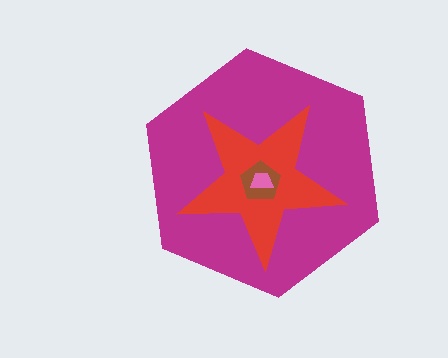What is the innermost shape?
The pink trapezoid.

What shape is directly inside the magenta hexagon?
The red star.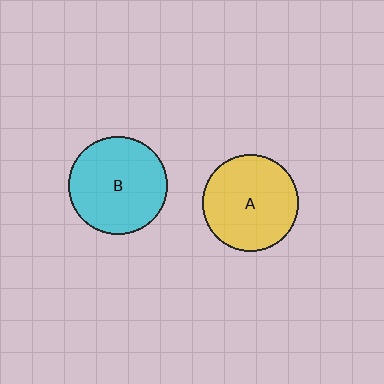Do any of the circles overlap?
No, none of the circles overlap.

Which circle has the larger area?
Circle B (cyan).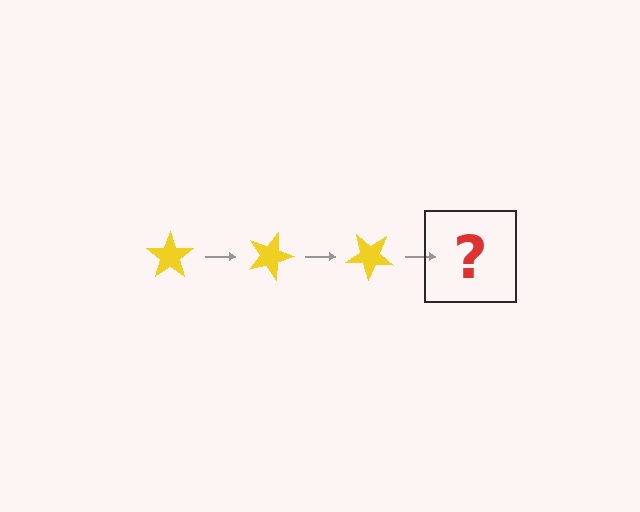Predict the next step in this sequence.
The next step is a yellow star rotated 60 degrees.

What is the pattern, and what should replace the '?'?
The pattern is that the star rotates 20 degrees each step. The '?' should be a yellow star rotated 60 degrees.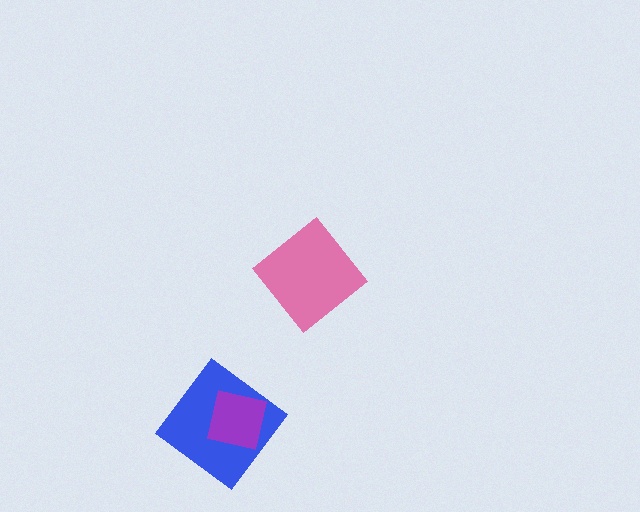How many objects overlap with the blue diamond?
1 object overlaps with the blue diamond.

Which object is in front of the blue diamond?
The purple square is in front of the blue diamond.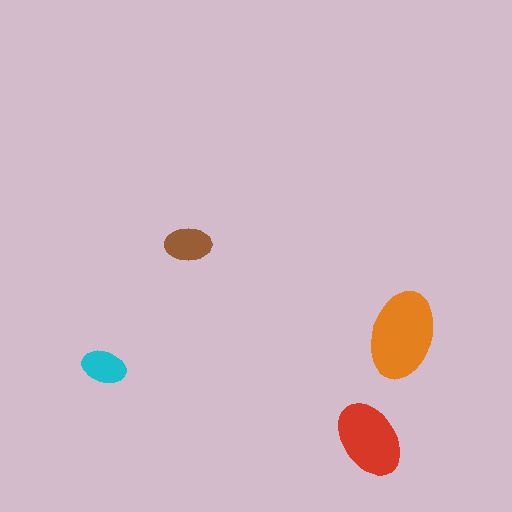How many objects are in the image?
There are 4 objects in the image.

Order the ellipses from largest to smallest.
the orange one, the red one, the brown one, the cyan one.